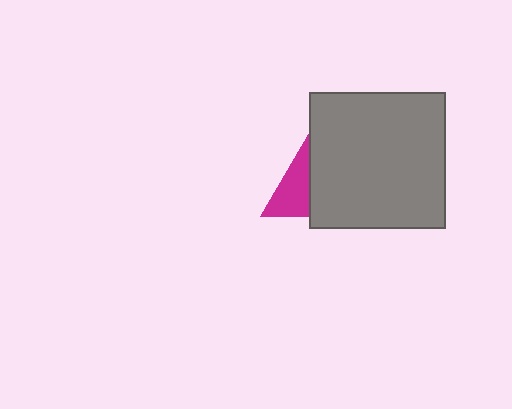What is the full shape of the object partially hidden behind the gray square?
The partially hidden object is a magenta triangle.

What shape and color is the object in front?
The object in front is a gray square.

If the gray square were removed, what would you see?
You would see the complete magenta triangle.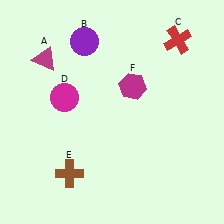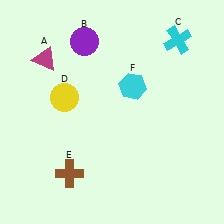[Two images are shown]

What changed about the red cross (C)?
In Image 1, C is red. In Image 2, it changed to cyan.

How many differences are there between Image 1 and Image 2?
There are 3 differences between the two images.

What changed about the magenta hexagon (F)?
In Image 1, F is magenta. In Image 2, it changed to cyan.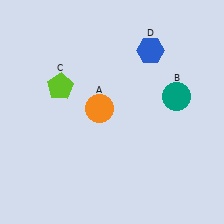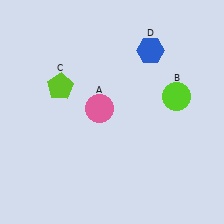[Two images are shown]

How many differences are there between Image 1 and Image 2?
There are 2 differences between the two images.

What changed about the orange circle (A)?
In Image 1, A is orange. In Image 2, it changed to pink.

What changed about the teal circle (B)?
In Image 1, B is teal. In Image 2, it changed to lime.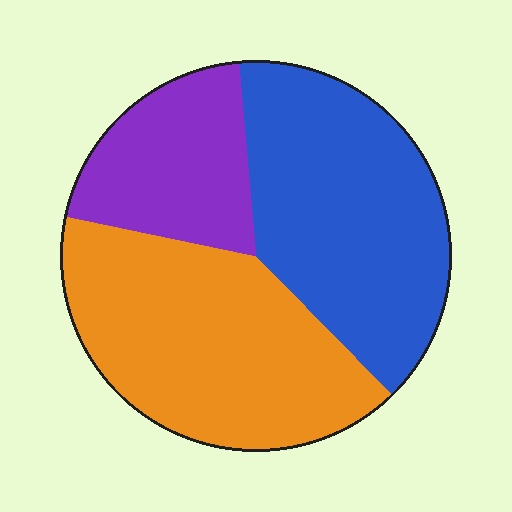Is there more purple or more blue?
Blue.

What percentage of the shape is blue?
Blue covers 39% of the shape.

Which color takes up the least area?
Purple, at roughly 20%.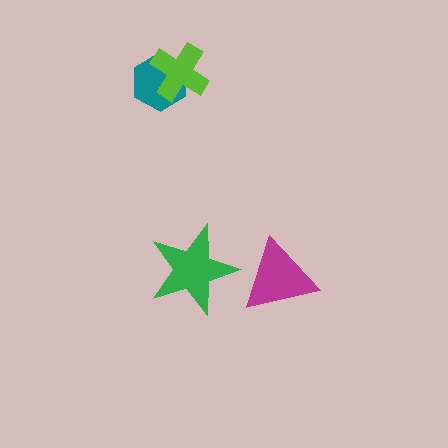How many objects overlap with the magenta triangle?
0 objects overlap with the magenta triangle.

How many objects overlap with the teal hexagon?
1 object overlaps with the teal hexagon.